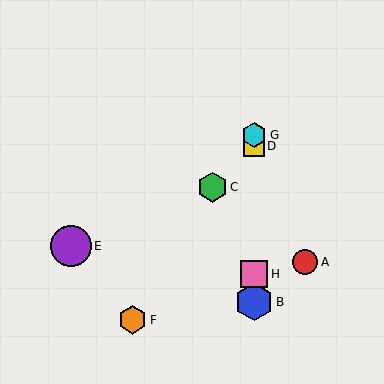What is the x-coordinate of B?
Object B is at x≈254.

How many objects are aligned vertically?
4 objects (B, D, G, H) are aligned vertically.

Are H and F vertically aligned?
No, H is at x≈254 and F is at x≈133.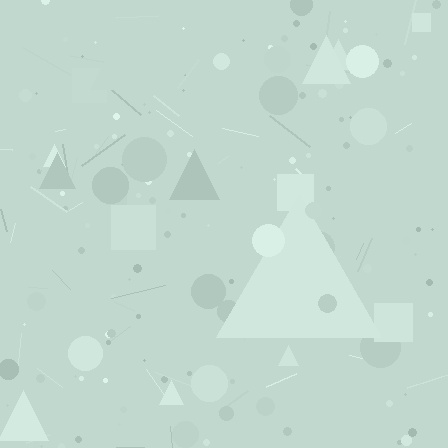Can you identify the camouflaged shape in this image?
The camouflaged shape is a triangle.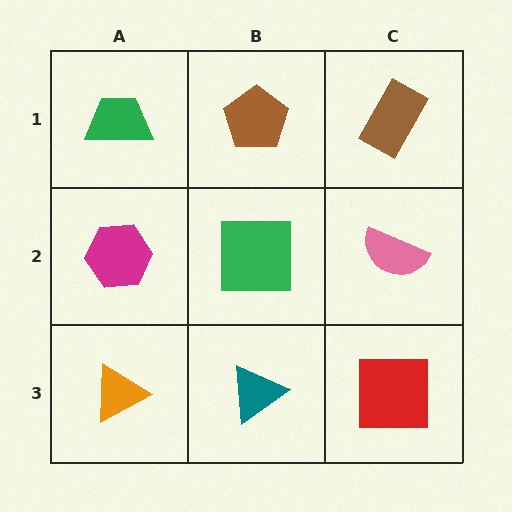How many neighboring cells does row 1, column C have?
2.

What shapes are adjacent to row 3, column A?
A magenta hexagon (row 2, column A), a teal triangle (row 3, column B).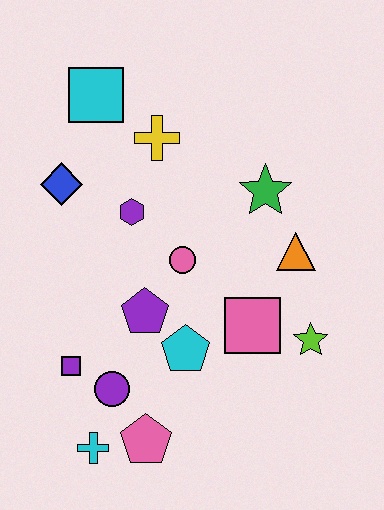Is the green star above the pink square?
Yes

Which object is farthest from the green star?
The cyan cross is farthest from the green star.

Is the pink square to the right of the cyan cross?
Yes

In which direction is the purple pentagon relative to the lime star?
The purple pentagon is to the left of the lime star.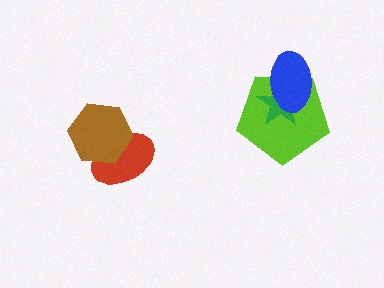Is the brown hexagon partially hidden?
No, no other shape covers it.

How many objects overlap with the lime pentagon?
2 objects overlap with the lime pentagon.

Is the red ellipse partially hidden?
Yes, it is partially covered by another shape.